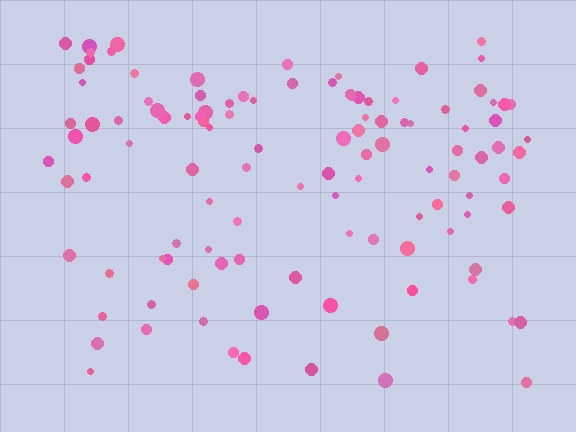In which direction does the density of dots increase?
From bottom to top, with the top side densest.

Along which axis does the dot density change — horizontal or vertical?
Vertical.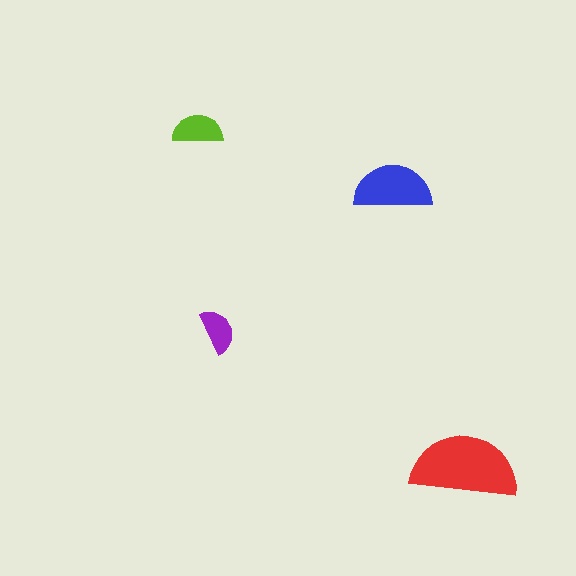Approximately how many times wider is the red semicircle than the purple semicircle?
About 2.5 times wider.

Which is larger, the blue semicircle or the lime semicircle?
The blue one.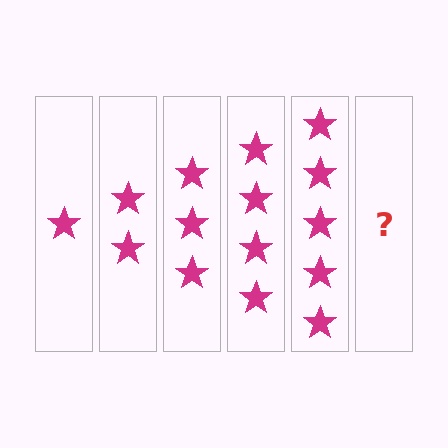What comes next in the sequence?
The next element should be 6 stars.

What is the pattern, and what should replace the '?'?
The pattern is that each step adds one more star. The '?' should be 6 stars.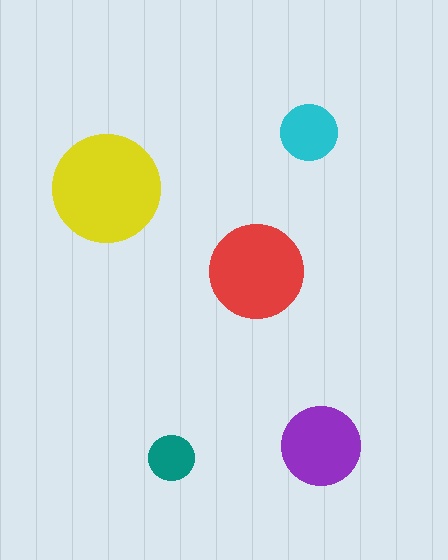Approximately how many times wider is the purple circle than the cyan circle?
About 1.5 times wider.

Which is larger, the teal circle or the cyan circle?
The cyan one.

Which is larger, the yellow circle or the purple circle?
The yellow one.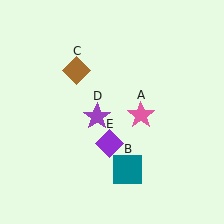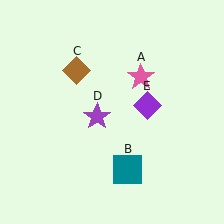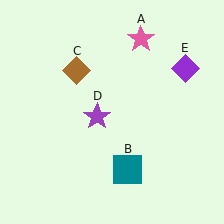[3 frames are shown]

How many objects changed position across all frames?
2 objects changed position: pink star (object A), purple diamond (object E).